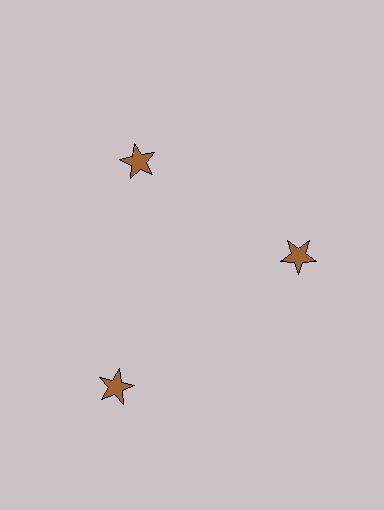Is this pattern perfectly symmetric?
No. The 3 brown stars are arranged in a ring, but one element near the 7 o'clock position is pushed outward from the center, breaking the 3-fold rotational symmetry.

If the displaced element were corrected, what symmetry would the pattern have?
It would have 3-fold rotational symmetry — the pattern would map onto itself every 120 degrees.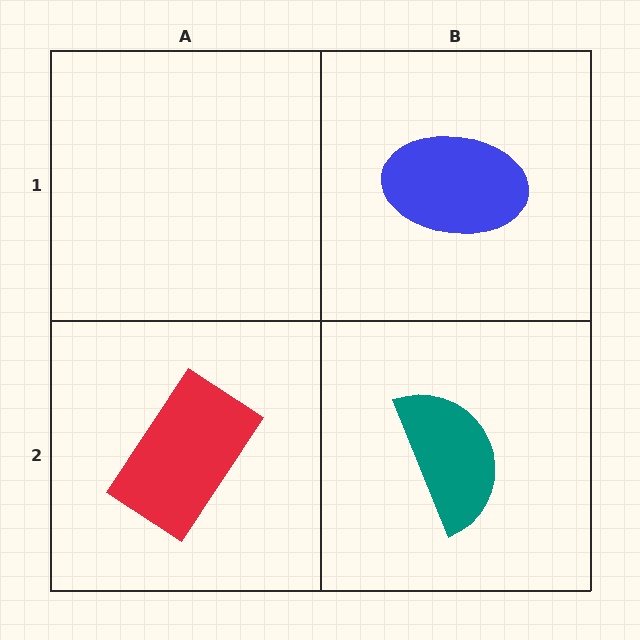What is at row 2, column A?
A red rectangle.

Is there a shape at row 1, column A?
No, that cell is empty.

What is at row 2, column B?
A teal semicircle.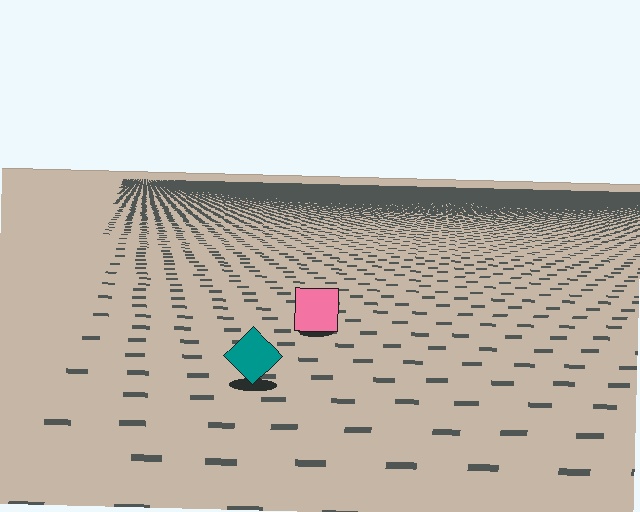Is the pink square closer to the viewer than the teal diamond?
No. The teal diamond is closer — you can tell from the texture gradient: the ground texture is coarser near it.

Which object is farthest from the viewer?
The pink square is farthest from the viewer. It appears smaller and the ground texture around it is denser.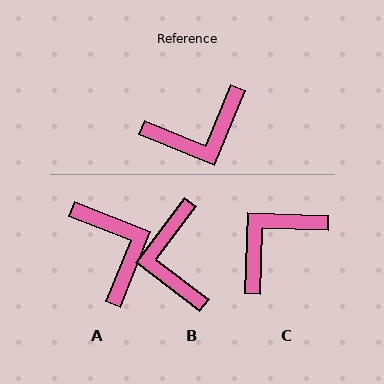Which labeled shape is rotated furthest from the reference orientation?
C, about 160 degrees away.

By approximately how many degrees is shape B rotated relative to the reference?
Approximately 105 degrees clockwise.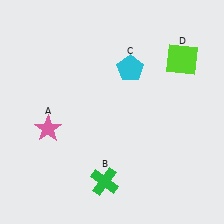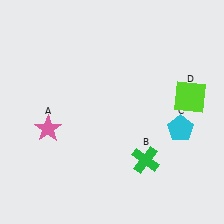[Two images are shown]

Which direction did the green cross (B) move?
The green cross (B) moved right.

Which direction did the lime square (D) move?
The lime square (D) moved down.